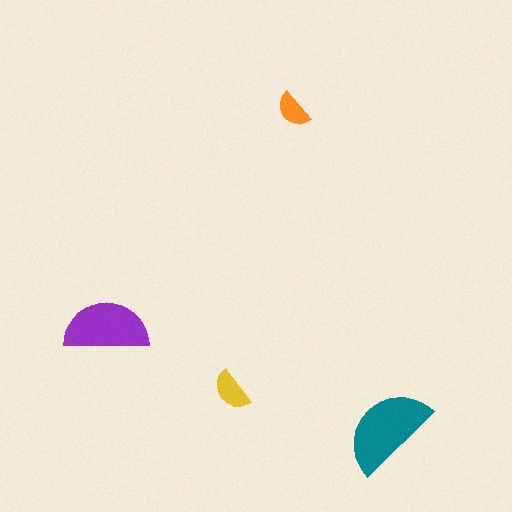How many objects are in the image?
There are 4 objects in the image.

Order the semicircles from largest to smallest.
the teal one, the purple one, the yellow one, the orange one.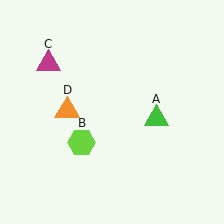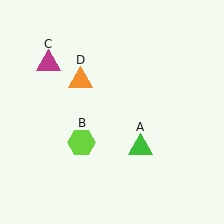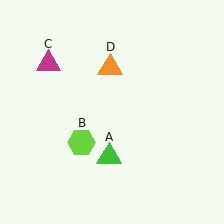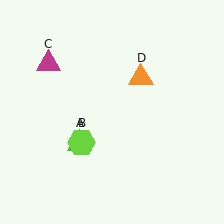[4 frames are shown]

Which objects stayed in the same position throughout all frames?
Lime hexagon (object B) and magenta triangle (object C) remained stationary.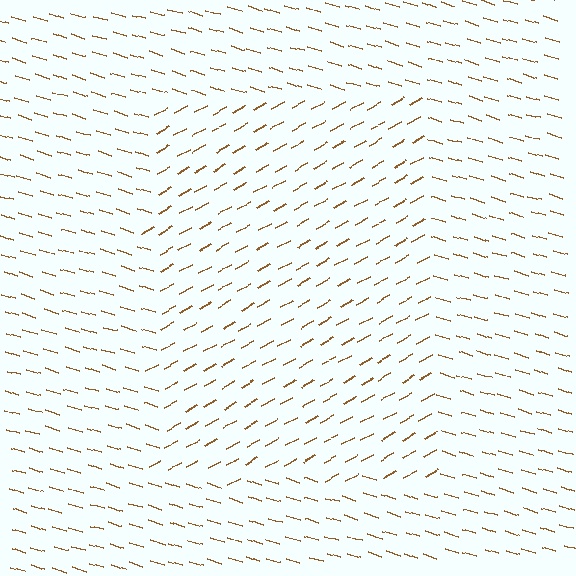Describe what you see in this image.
The image is filled with small brown line segments. A rectangle region in the image has lines oriented differently from the surrounding lines, creating a visible texture boundary.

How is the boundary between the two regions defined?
The boundary is defined purely by a change in line orientation (approximately 45 degrees difference). All lines are the same color and thickness.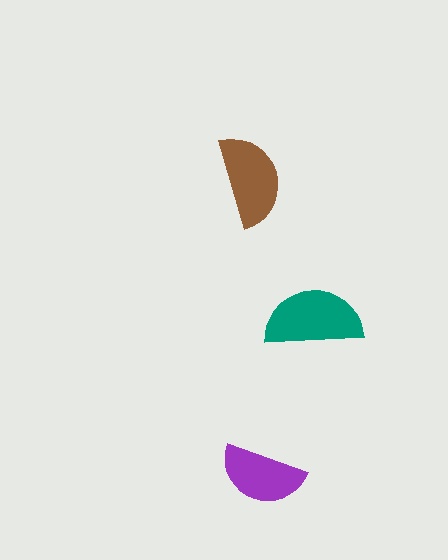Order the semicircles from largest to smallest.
the teal one, the brown one, the purple one.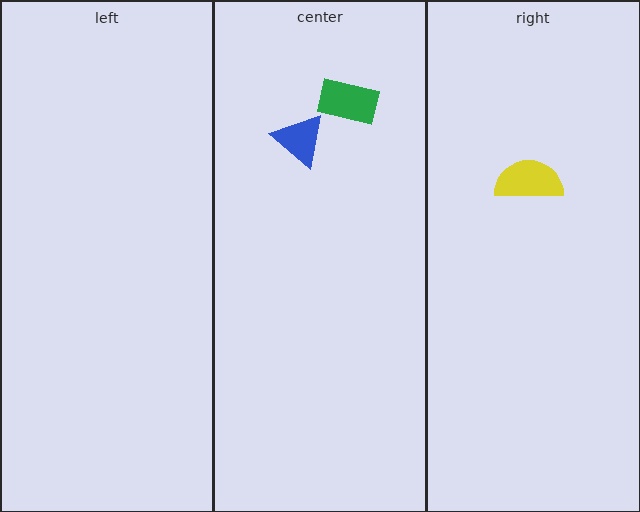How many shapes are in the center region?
2.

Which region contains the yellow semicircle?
The right region.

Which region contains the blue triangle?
The center region.